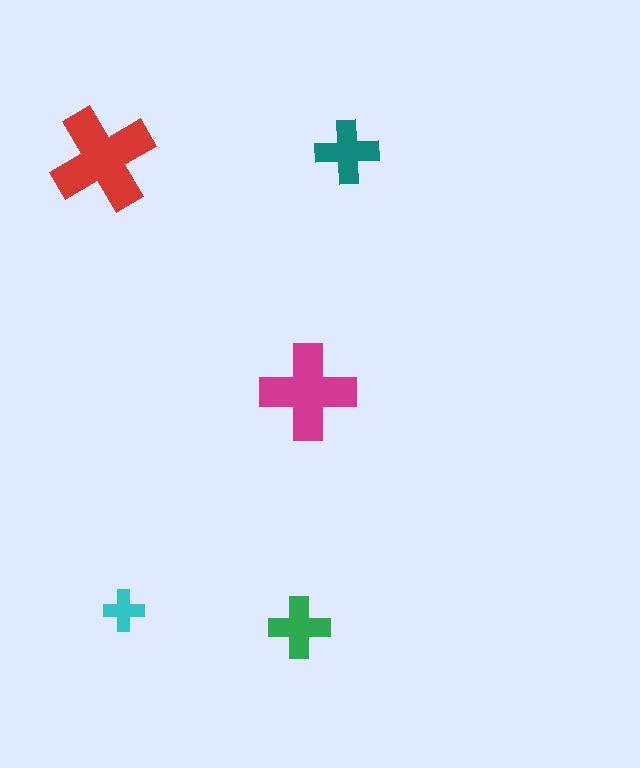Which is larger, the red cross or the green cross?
The red one.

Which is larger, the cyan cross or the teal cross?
The teal one.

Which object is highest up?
The teal cross is topmost.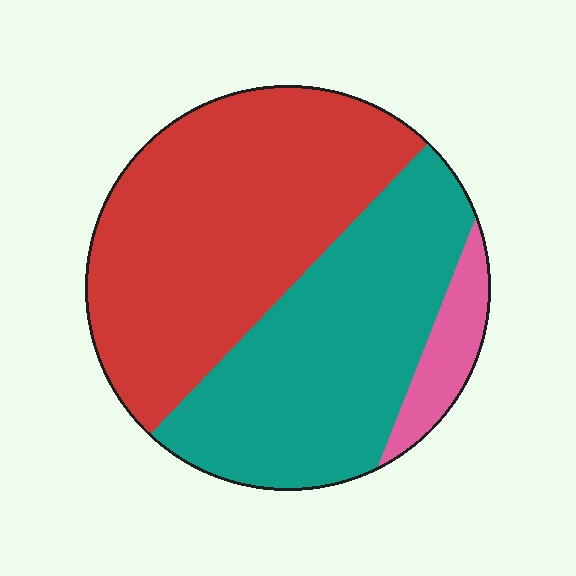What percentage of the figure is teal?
Teal takes up about two fifths (2/5) of the figure.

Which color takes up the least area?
Pink, at roughly 10%.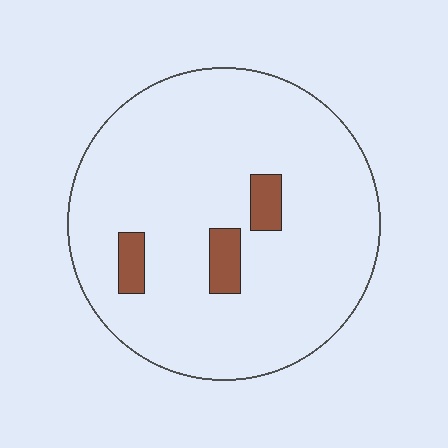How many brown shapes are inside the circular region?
3.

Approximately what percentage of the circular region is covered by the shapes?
Approximately 5%.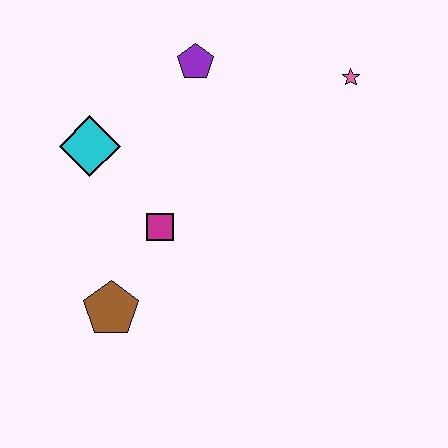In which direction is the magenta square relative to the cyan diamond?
The magenta square is below the cyan diamond.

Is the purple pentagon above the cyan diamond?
Yes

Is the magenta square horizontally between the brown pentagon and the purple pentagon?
Yes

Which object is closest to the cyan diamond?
The magenta square is closest to the cyan diamond.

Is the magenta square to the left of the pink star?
Yes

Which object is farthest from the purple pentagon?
The brown pentagon is farthest from the purple pentagon.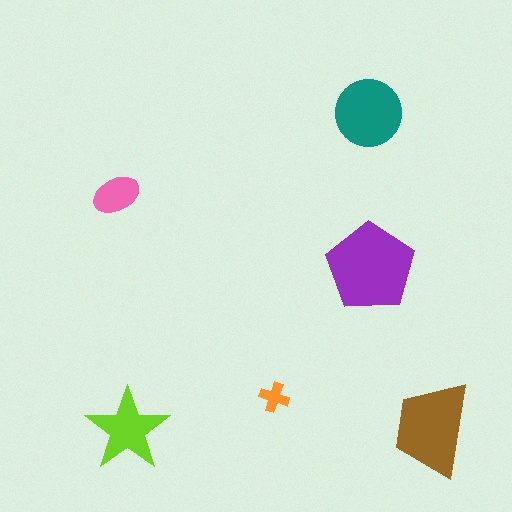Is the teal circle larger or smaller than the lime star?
Larger.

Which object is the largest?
The purple pentagon.